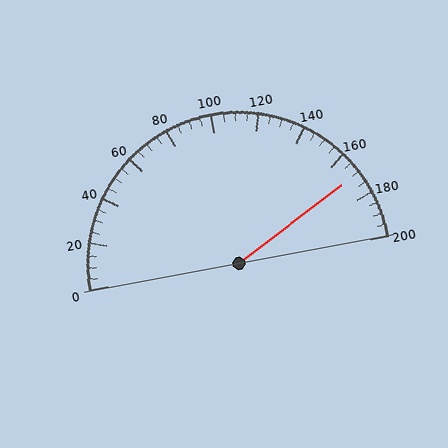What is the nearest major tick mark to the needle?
The nearest major tick mark is 160.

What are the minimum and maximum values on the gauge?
The gauge ranges from 0 to 200.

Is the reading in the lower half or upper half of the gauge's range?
The reading is in the upper half of the range (0 to 200).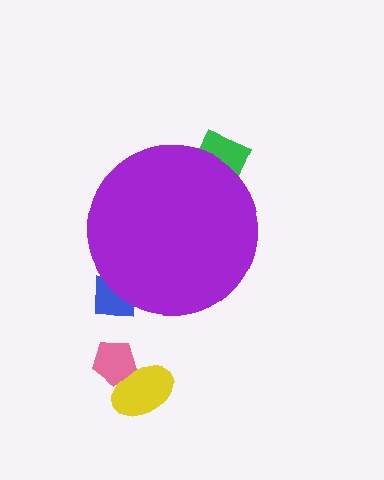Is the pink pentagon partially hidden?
No, the pink pentagon is fully visible.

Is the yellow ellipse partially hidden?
No, the yellow ellipse is fully visible.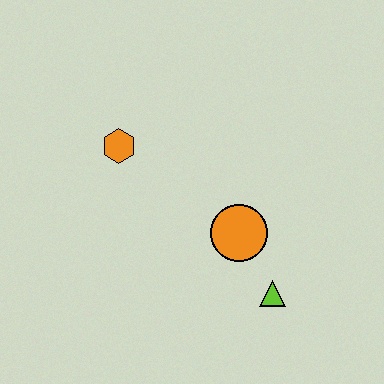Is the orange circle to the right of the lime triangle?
No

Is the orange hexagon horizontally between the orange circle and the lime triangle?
No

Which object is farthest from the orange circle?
The orange hexagon is farthest from the orange circle.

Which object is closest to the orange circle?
The lime triangle is closest to the orange circle.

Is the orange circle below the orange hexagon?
Yes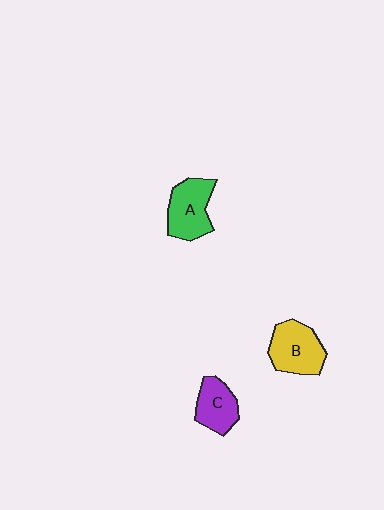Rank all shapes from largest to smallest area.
From largest to smallest: B (yellow), A (green), C (purple).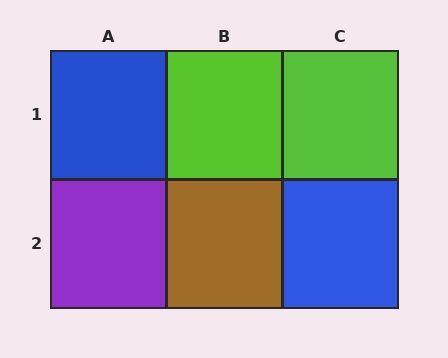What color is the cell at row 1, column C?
Lime.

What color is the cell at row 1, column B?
Lime.